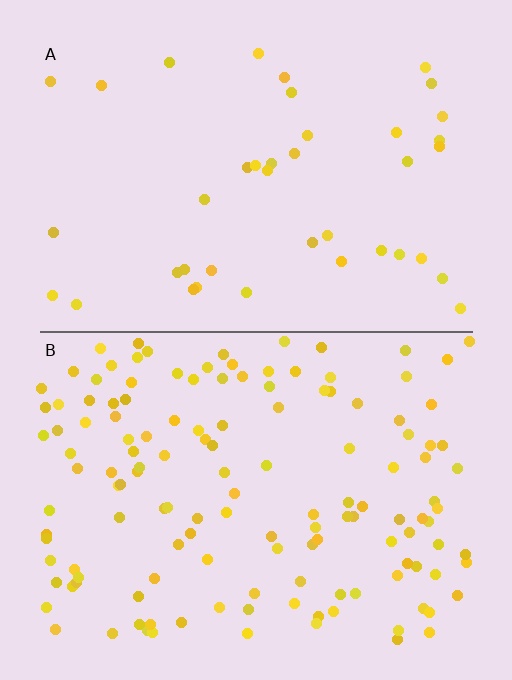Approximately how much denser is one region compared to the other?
Approximately 3.4× — region B over region A.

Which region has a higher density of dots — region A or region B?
B (the bottom).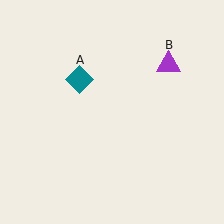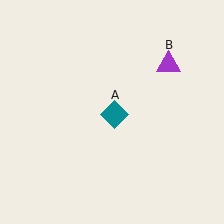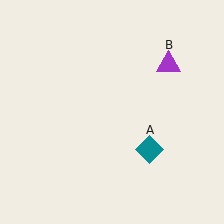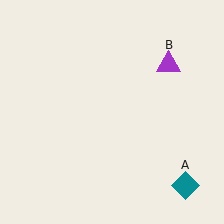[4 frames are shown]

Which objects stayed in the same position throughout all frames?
Purple triangle (object B) remained stationary.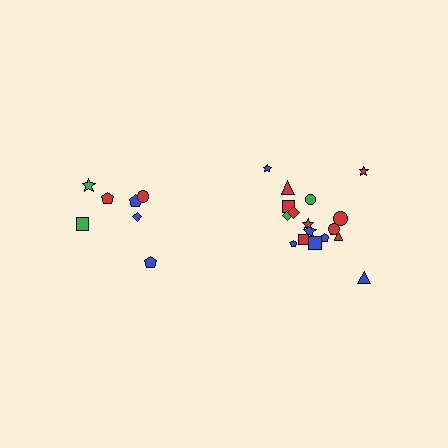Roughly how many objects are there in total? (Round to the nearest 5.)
Roughly 25 objects in total.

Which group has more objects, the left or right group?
The right group.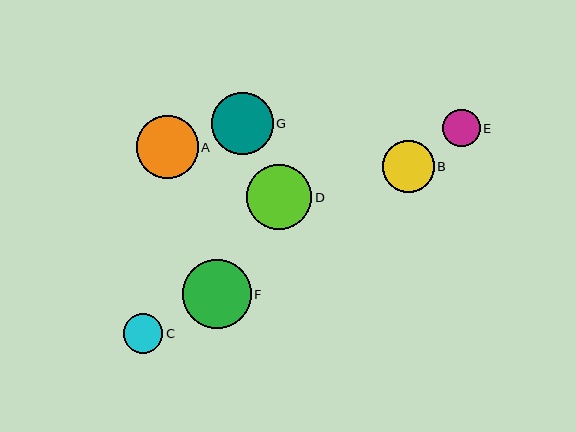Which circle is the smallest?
Circle E is the smallest with a size of approximately 37 pixels.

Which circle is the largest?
Circle F is the largest with a size of approximately 69 pixels.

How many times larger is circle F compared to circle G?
Circle F is approximately 1.1 times the size of circle G.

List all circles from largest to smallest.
From largest to smallest: F, D, G, A, B, C, E.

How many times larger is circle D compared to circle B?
Circle D is approximately 1.3 times the size of circle B.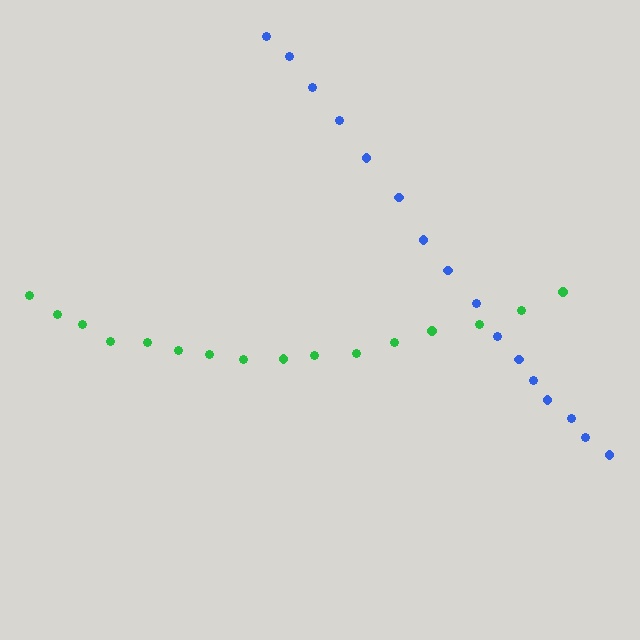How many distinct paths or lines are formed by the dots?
There are 2 distinct paths.